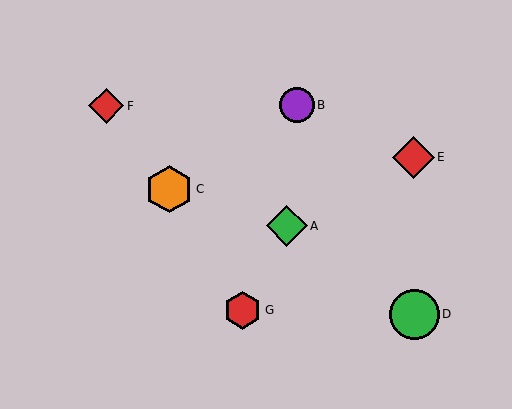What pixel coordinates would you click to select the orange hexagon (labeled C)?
Click at (169, 189) to select the orange hexagon C.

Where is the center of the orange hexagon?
The center of the orange hexagon is at (169, 189).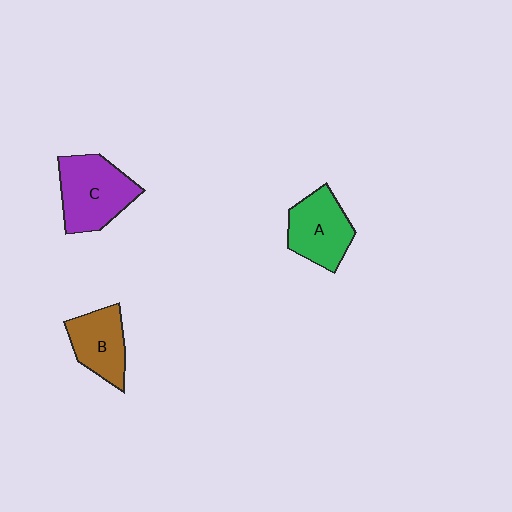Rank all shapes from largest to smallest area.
From largest to smallest: C (purple), A (green), B (brown).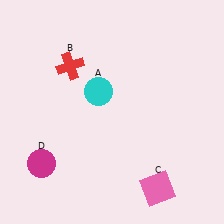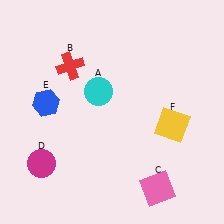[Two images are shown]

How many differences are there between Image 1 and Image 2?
There are 2 differences between the two images.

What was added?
A blue hexagon (E), a yellow square (F) were added in Image 2.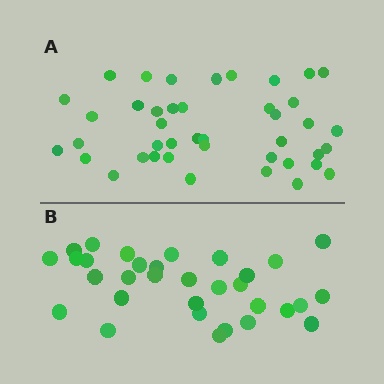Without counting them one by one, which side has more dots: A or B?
Region A (the top region) has more dots.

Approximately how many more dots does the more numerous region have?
Region A has roughly 10 or so more dots than region B.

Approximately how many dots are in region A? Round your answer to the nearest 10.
About 40 dots. (The exact count is 42, which rounds to 40.)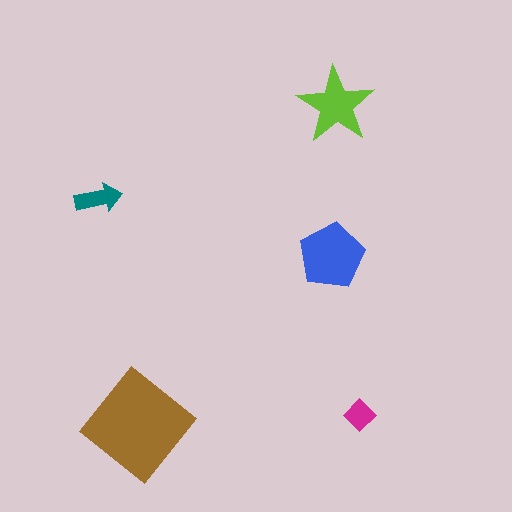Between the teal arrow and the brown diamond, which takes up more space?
The brown diamond.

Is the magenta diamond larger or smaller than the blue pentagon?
Smaller.